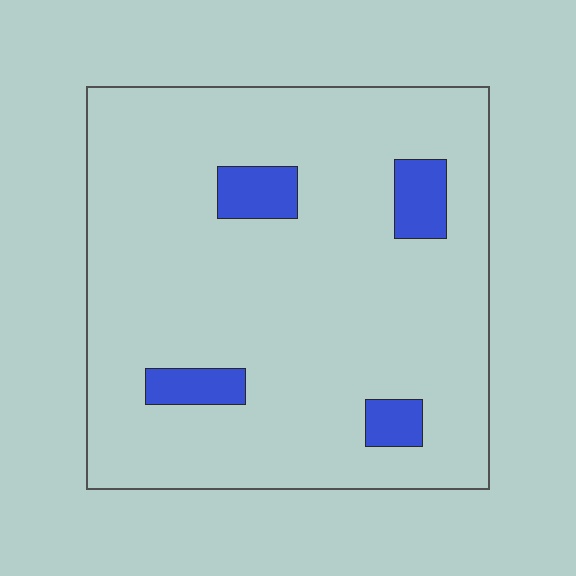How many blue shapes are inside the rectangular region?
4.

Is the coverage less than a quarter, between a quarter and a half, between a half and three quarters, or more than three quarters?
Less than a quarter.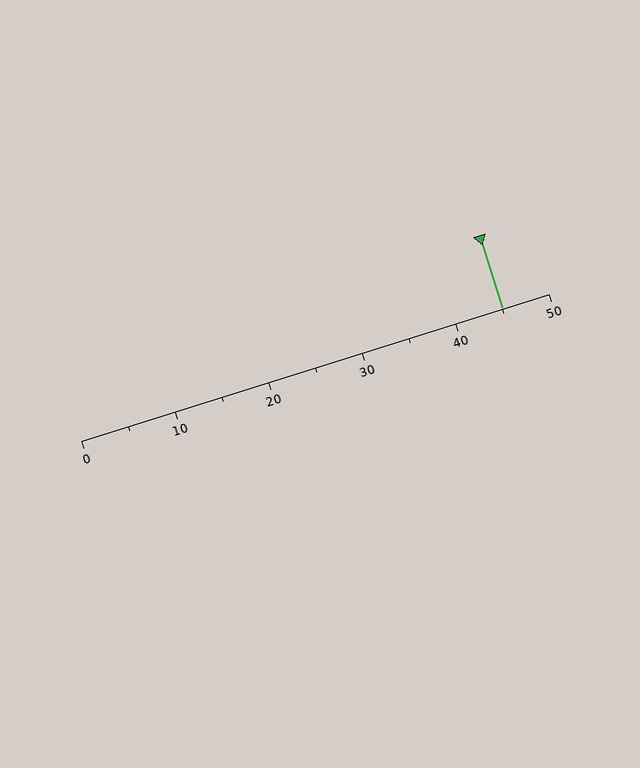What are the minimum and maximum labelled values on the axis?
The axis runs from 0 to 50.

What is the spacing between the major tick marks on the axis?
The major ticks are spaced 10 apart.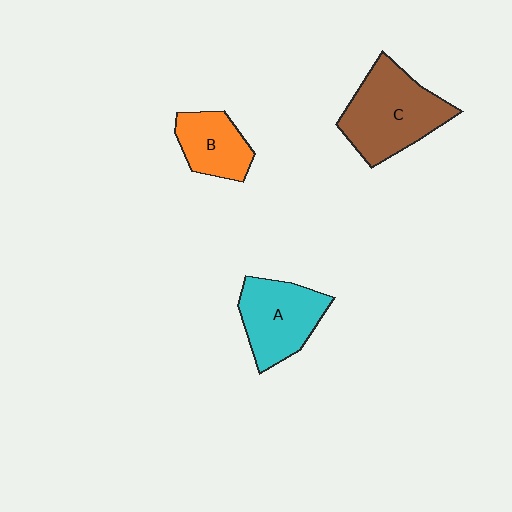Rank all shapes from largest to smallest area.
From largest to smallest: C (brown), A (cyan), B (orange).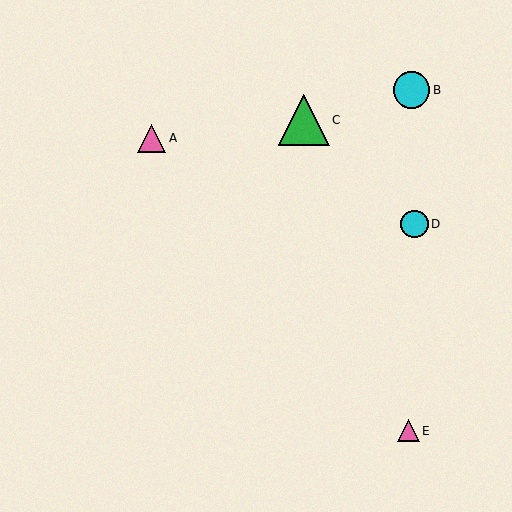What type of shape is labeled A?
Shape A is a pink triangle.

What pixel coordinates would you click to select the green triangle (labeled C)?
Click at (304, 120) to select the green triangle C.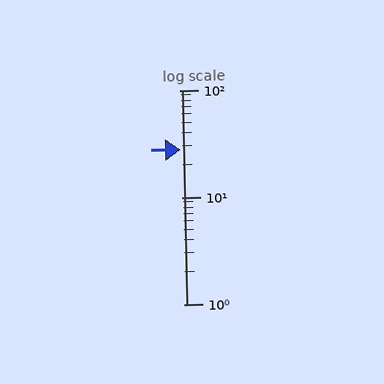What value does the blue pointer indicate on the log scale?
The pointer indicates approximately 28.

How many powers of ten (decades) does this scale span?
The scale spans 2 decades, from 1 to 100.